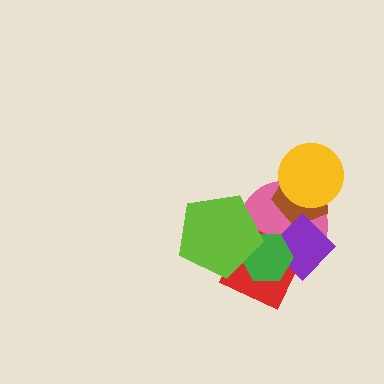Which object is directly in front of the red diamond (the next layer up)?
The purple diamond is directly in front of the red diamond.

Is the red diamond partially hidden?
Yes, it is partially covered by another shape.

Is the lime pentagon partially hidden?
No, no other shape covers it.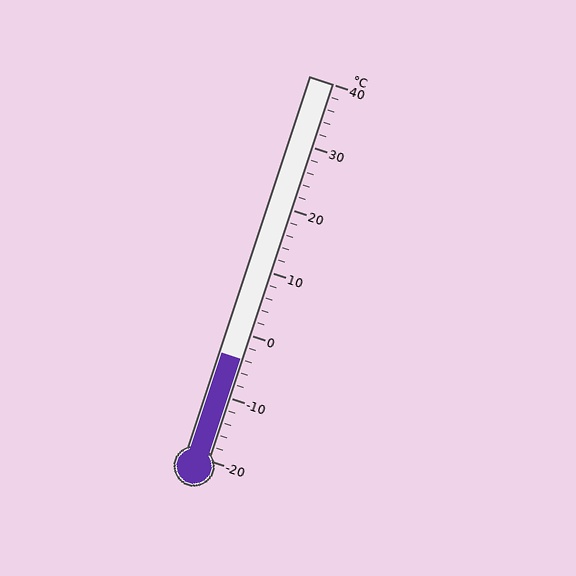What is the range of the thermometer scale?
The thermometer scale ranges from -20°C to 40°C.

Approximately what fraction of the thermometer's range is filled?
The thermometer is filled to approximately 25% of its range.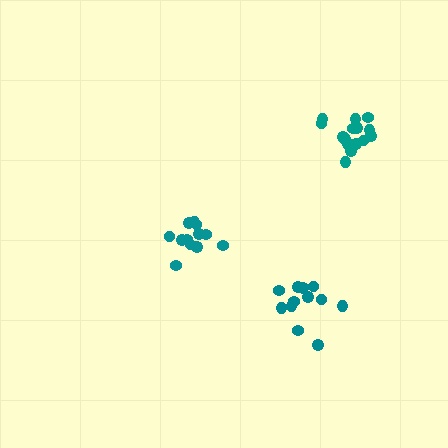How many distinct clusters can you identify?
There are 3 distinct clusters.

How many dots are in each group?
Group 1: 15 dots, Group 2: 12 dots, Group 3: 12 dots (39 total).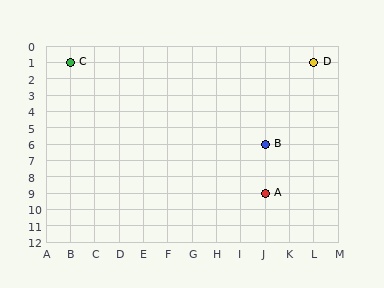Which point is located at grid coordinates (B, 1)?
Point C is at (B, 1).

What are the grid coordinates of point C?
Point C is at grid coordinates (B, 1).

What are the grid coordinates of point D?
Point D is at grid coordinates (L, 1).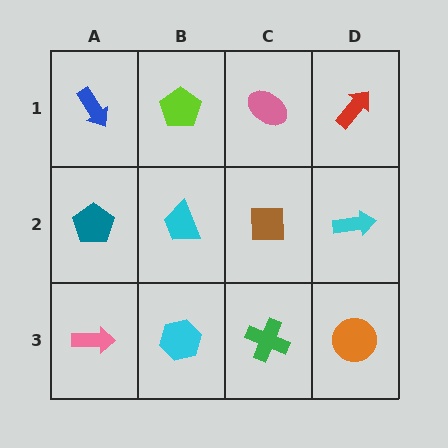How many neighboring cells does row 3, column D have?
2.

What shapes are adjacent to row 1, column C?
A brown square (row 2, column C), a lime pentagon (row 1, column B), a red arrow (row 1, column D).